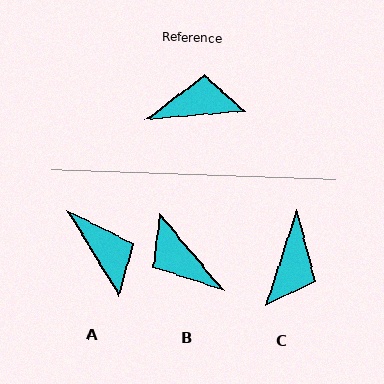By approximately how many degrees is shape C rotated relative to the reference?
Approximately 113 degrees clockwise.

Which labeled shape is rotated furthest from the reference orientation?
B, about 124 degrees away.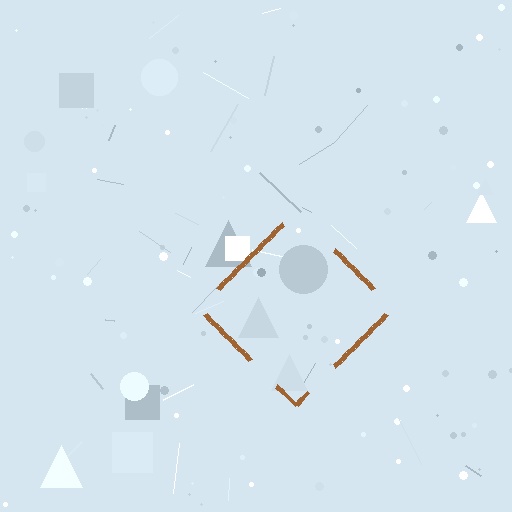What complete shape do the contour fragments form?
The contour fragments form a diamond.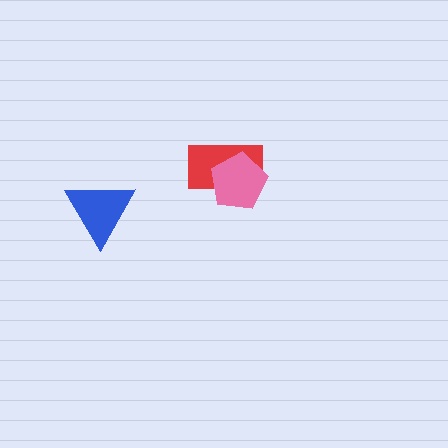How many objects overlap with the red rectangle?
1 object overlaps with the red rectangle.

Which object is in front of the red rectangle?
The pink pentagon is in front of the red rectangle.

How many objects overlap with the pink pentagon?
1 object overlaps with the pink pentagon.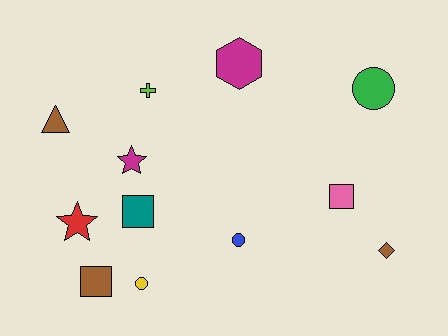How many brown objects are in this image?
There are 3 brown objects.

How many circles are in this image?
There are 3 circles.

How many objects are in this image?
There are 12 objects.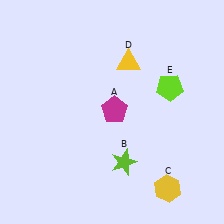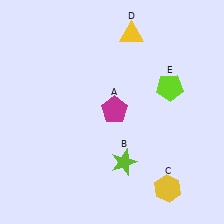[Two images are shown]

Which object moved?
The yellow triangle (D) moved up.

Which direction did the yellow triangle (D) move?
The yellow triangle (D) moved up.